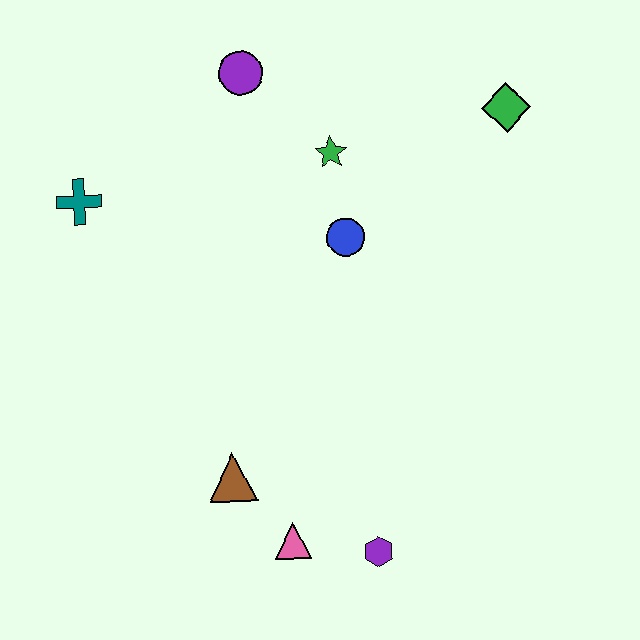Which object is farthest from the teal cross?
The purple hexagon is farthest from the teal cross.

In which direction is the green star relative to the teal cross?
The green star is to the right of the teal cross.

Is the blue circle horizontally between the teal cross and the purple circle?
No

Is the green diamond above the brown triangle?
Yes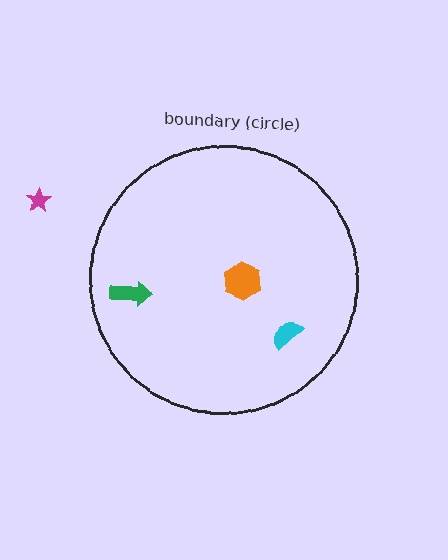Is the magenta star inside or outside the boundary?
Outside.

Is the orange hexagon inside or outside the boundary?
Inside.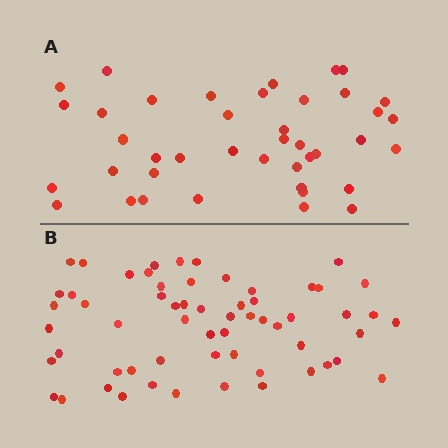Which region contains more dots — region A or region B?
Region B (the bottom region) has more dots.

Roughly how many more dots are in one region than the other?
Region B has approximately 20 more dots than region A.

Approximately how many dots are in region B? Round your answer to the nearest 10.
About 60 dots.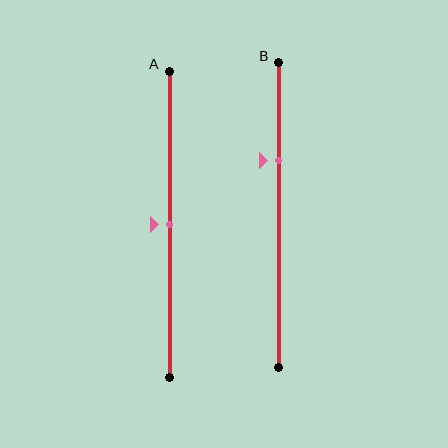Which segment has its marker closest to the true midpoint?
Segment A has its marker closest to the true midpoint.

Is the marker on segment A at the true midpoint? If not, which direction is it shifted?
Yes, the marker on segment A is at the true midpoint.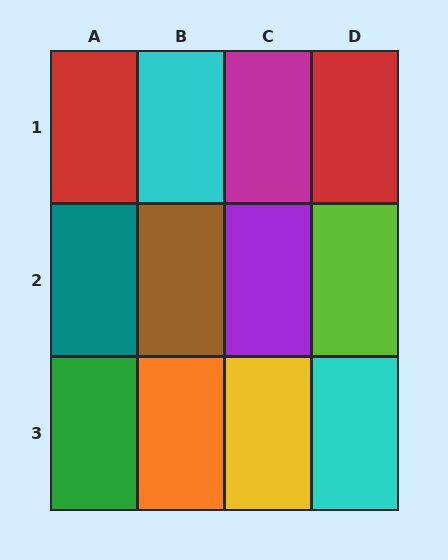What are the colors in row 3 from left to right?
Green, orange, yellow, cyan.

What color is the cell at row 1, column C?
Magenta.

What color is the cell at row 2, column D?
Lime.